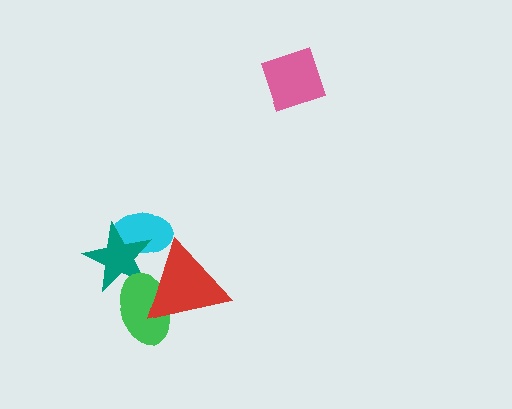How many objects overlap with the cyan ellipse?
2 objects overlap with the cyan ellipse.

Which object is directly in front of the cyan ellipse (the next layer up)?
The teal star is directly in front of the cyan ellipse.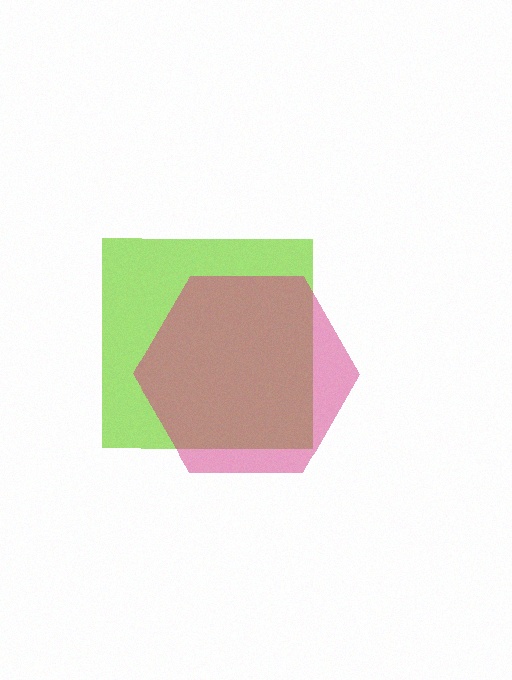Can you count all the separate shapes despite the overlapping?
Yes, there are 2 separate shapes.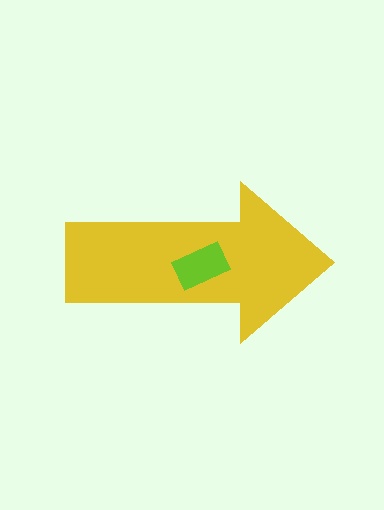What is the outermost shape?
The yellow arrow.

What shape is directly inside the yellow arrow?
The lime rectangle.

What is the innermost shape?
The lime rectangle.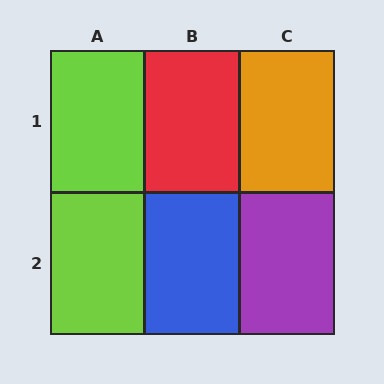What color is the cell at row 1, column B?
Red.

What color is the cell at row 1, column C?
Orange.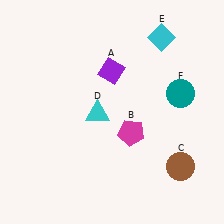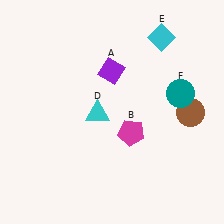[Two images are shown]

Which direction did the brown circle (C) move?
The brown circle (C) moved up.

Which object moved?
The brown circle (C) moved up.